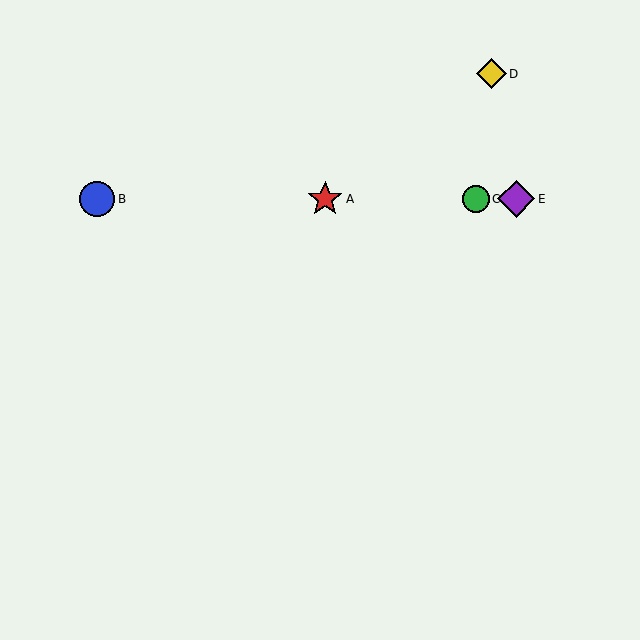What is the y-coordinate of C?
Object C is at y≈199.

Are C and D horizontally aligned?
No, C is at y≈199 and D is at y≈74.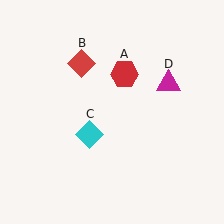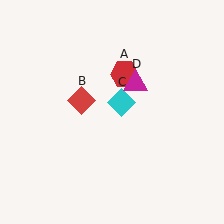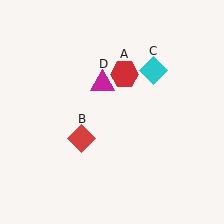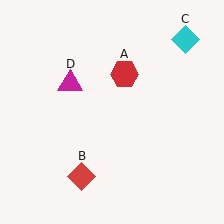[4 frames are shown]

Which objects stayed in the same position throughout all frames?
Red hexagon (object A) remained stationary.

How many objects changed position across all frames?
3 objects changed position: red diamond (object B), cyan diamond (object C), magenta triangle (object D).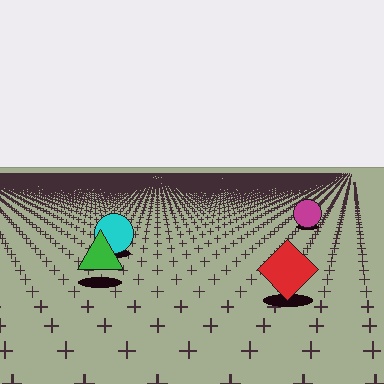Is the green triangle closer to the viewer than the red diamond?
No. The red diamond is closer — you can tell from the texture gradient: the ground texture is coarser near it.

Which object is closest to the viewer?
The red diamond is closest. The texture marks near it are larger and more spread out.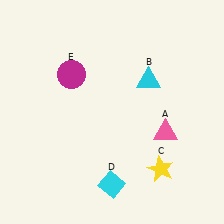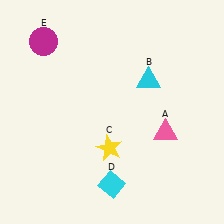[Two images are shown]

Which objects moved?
The objects that moved are: the yellow star (C), the magenta circle (E).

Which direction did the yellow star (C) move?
The yellow star (C) moved left.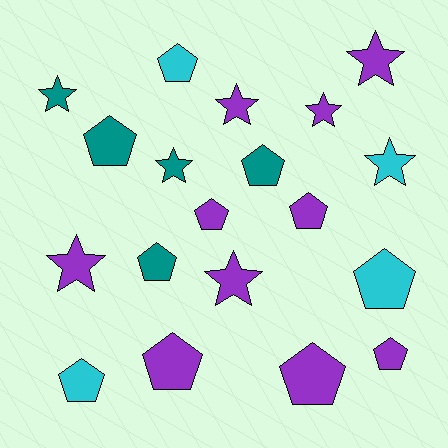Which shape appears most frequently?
Pentagon, with 11 objects.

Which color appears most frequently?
Purple, with 10 objects.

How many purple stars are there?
There are 5 purple stars.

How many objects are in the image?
There are 19 objects.